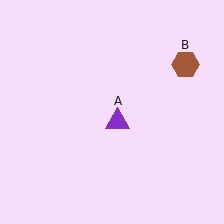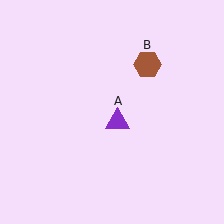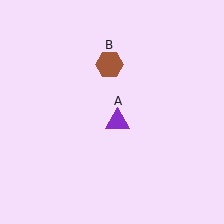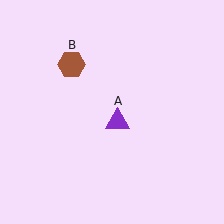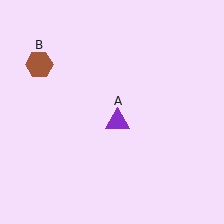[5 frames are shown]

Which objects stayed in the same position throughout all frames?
Purple triangle (object A) remained stationary.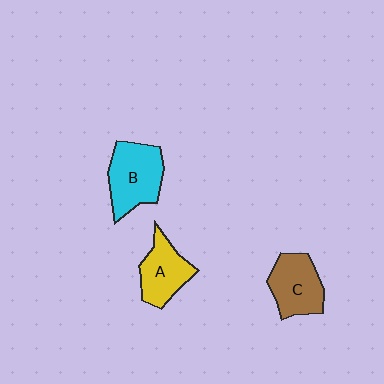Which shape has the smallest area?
Shape A (yellow).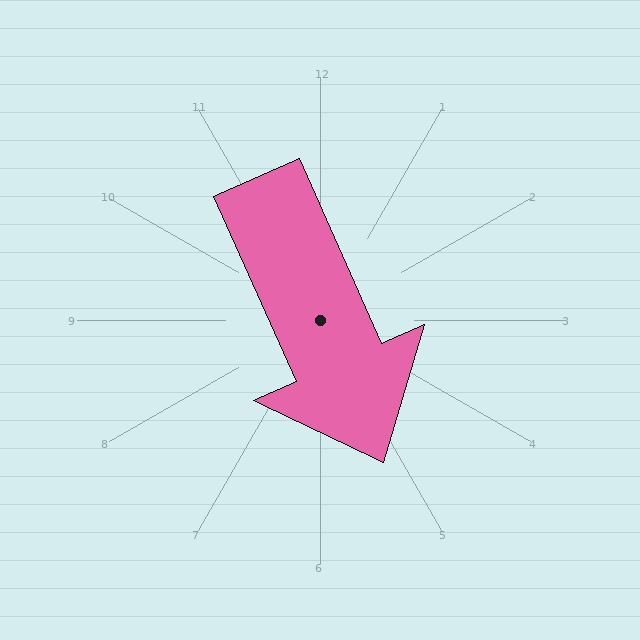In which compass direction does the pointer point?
Southeast.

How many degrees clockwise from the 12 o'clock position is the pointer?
Approximately 156 degrees.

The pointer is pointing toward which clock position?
Roughly 5 o'clock.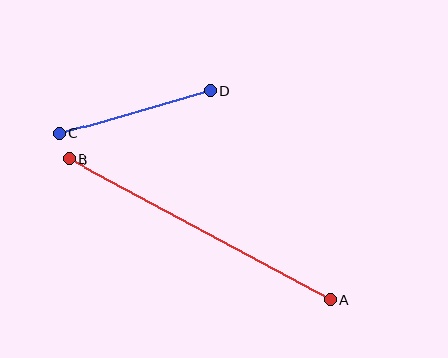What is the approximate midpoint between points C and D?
The midpoint is at approximately (135, 112) pixels.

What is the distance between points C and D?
The distance is approximately 157 pixels.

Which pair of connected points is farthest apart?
Points A and B are farthest apart.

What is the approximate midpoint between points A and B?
The midpoint is at approximately (199, 230) pixels.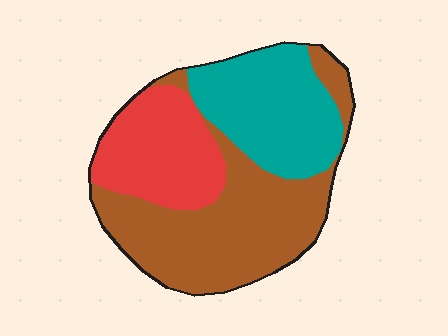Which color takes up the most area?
Brown, at roughly 45%.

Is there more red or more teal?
Teal.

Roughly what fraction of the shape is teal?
Teal takes up between a sixth and a third of the shape.